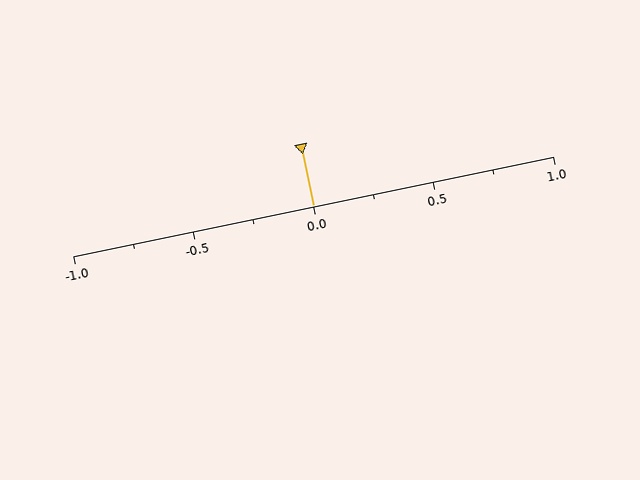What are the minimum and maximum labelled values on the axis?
The axis runs from -1.0 to 1.0.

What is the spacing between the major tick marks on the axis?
The major ticks are spaced 0.5 apart.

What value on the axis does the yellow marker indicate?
The marker indicates approximately 0.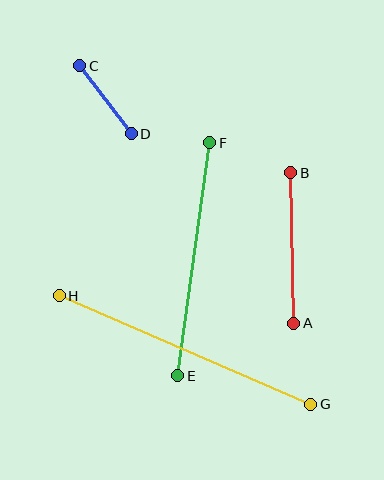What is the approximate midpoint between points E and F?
The midpoint is at approximately (194, 259) pixels.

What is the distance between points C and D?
The distance is approximately 85 pixels.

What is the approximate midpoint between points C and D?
The midpoint is at approximately (106, 100) pixels.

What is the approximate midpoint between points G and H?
The midpoint is at approximately (185, 350) pixels.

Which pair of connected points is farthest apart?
Points G and H are farthest apart.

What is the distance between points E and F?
The distance is approximately 235 pixels.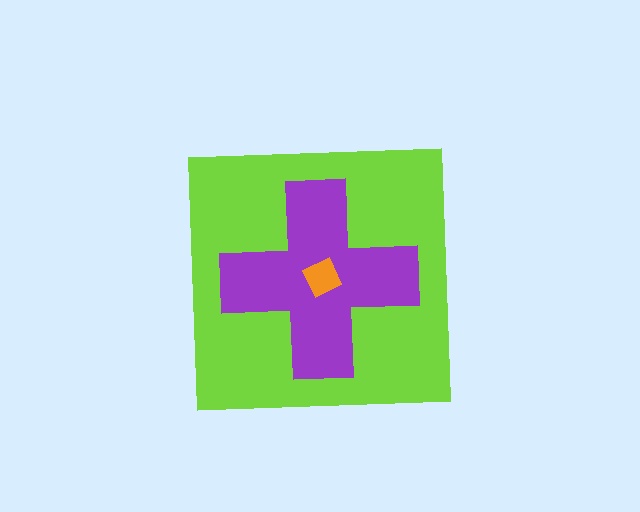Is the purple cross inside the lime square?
Yes.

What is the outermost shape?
The lime square.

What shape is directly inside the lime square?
The purple cross.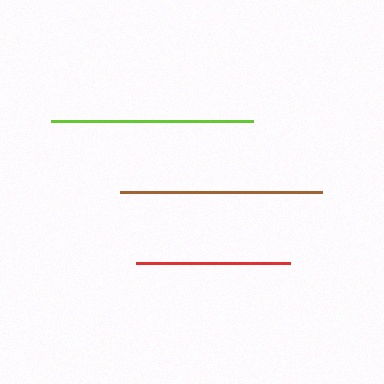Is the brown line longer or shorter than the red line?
The brown line is longer than the red line.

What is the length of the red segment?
The red segment is approximately 155 pixels long.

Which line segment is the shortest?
The red line is the shortest at approximately 155 pixels.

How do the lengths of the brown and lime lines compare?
The brown and lime lines are approximately the same length.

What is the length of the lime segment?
The lime segment is approximately 202 pixels long.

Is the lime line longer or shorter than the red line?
The lime line is longer than the red line.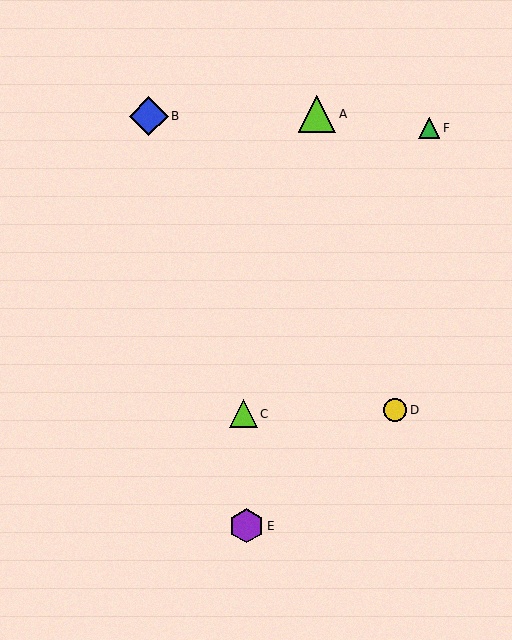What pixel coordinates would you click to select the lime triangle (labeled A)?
Click at (317, 114) to select the lime triangle A.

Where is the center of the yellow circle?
The center of the yellow circle is at (395, 410).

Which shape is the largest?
The blue diamond (labeled B) is the largest.